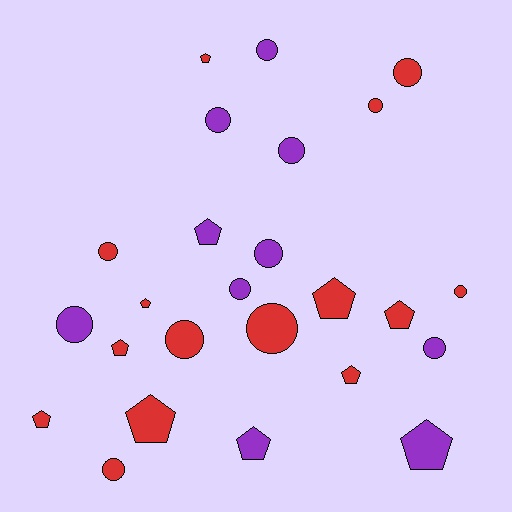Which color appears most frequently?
Red, with 15 objects.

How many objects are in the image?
There are 25 objects.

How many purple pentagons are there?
There are 3 purple pentagons.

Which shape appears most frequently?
Circle, with 14 objects.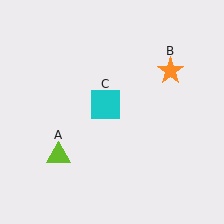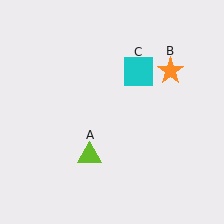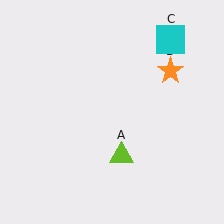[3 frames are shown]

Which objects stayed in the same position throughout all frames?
Orange star (object B) remained stationary.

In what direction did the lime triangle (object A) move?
The lime triangle (object A) moved right.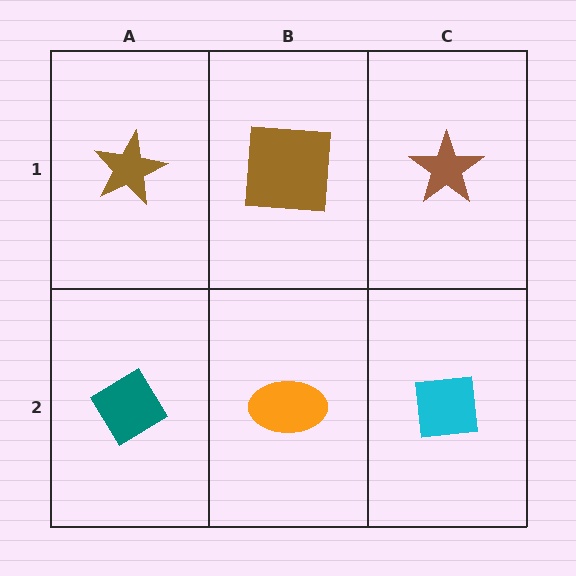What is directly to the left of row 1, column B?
A brown star.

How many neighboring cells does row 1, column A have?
2.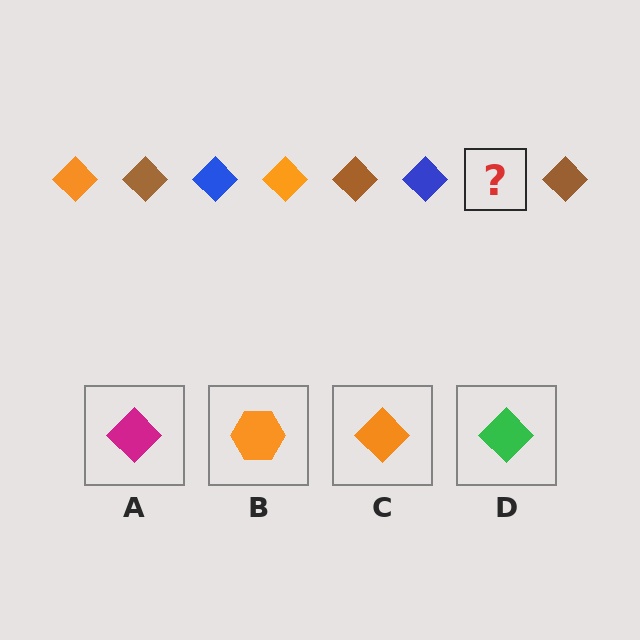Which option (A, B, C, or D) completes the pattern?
C.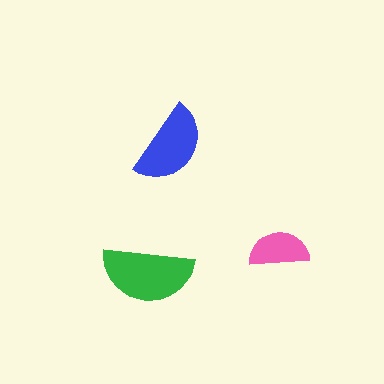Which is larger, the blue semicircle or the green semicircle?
The green one.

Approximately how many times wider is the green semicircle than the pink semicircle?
About 1.5 times wider.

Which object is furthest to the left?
The green semicircle is leftmost.